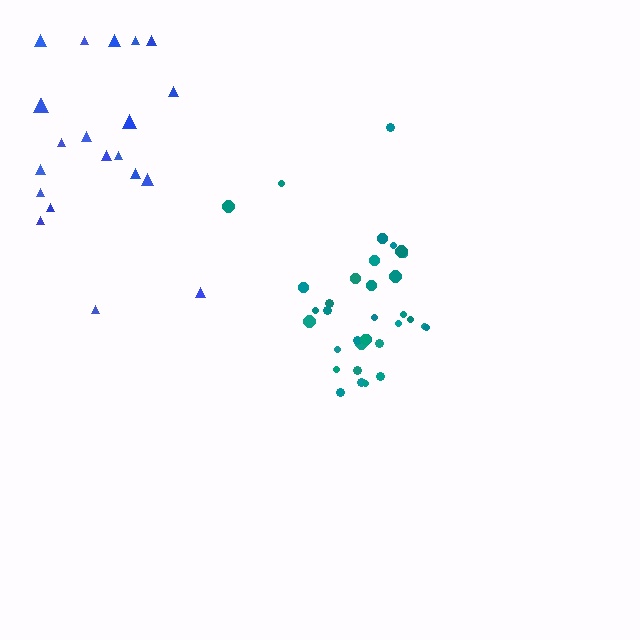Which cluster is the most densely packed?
Teal.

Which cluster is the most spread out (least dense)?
Blue.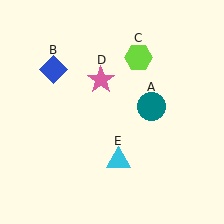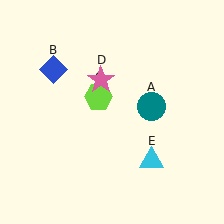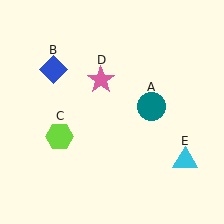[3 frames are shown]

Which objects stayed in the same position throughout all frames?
Teal circle (object A) and blue diamond (object B) and pink star (object D) remained stationary.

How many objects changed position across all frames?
2 objects changed position: lime hexagon (object C), cyan triangle (object E).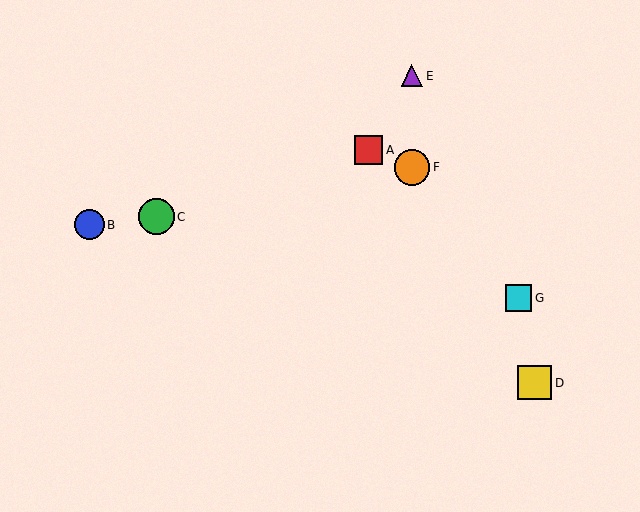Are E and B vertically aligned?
No, E is at x≈412 and B is at x≈89.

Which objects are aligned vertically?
Objects E, F are aligned vertically.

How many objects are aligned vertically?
2 objects (E, F) are aligned vertically.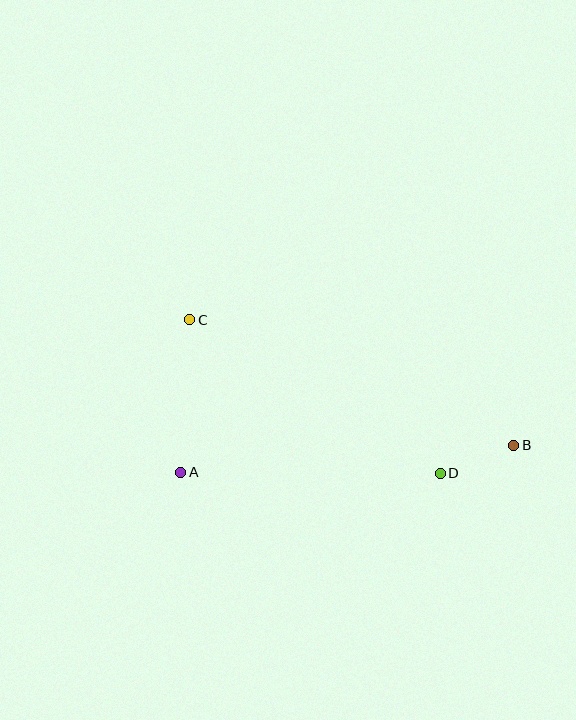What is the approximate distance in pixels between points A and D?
The distance between A and D is approximately 259 pixels.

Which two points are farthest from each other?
Points B and C are farthest from each other.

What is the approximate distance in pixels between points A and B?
The distance between A and B is approximately 334 pixels.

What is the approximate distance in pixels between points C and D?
The distance between C and D is approximately 294 pixels.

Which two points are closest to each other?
Points B and D are closest to each other.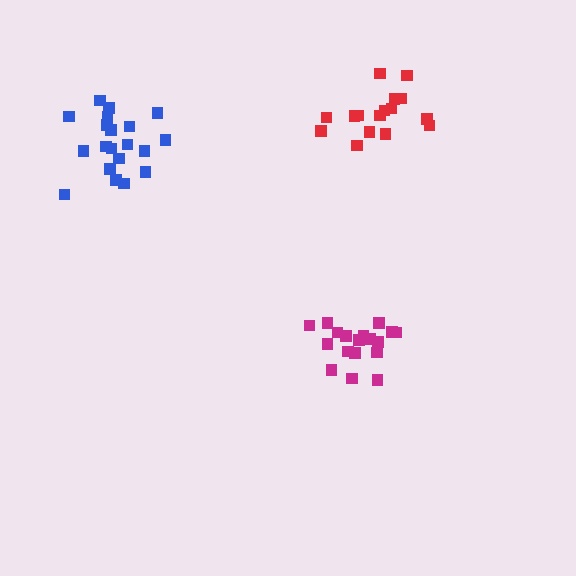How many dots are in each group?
Group 1: 18 dots, Group 2: 16 dots, Group 3: 20 dots (54 total).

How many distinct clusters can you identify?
There are 3 distinct clusters.